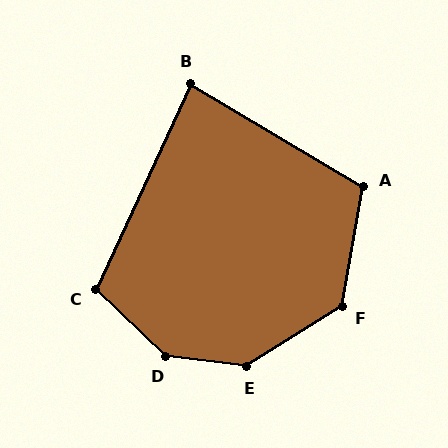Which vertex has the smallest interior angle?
B, at approximately 84 degrees.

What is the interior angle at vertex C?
Approximately 108 degrees (obtuse).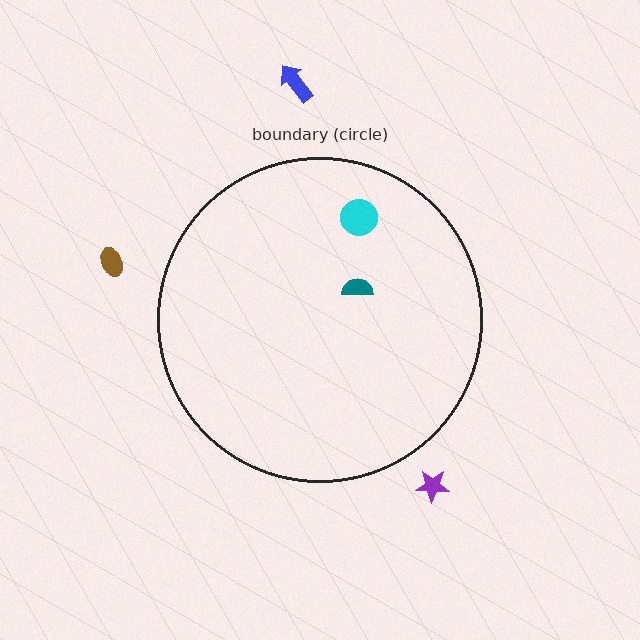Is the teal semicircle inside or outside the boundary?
Inside.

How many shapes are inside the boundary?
2 inside, 3 outside.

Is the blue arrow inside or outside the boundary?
Outside.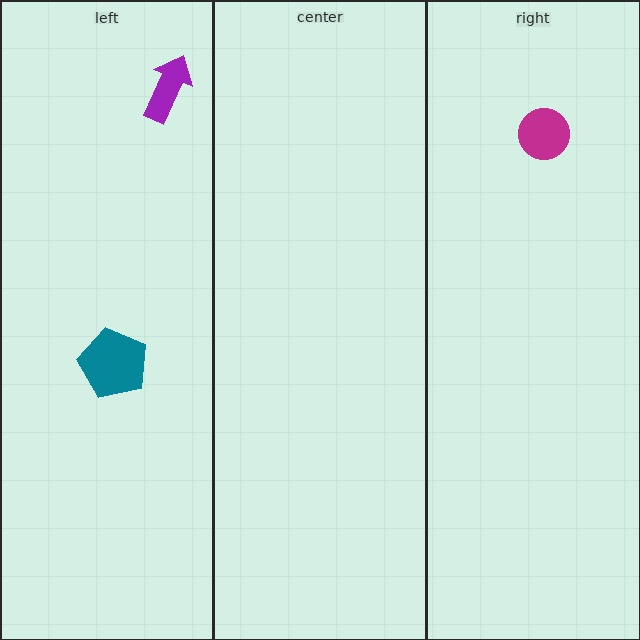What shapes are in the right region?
The magenta circle.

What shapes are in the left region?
The teal pentagon, the purple arrow.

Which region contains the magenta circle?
The right region.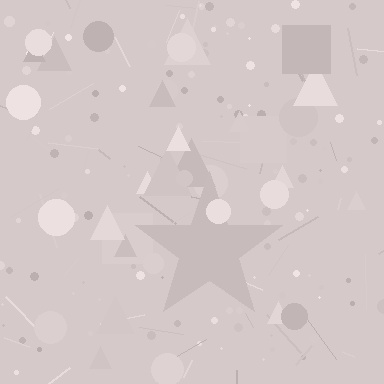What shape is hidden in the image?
A star is hidden in the image.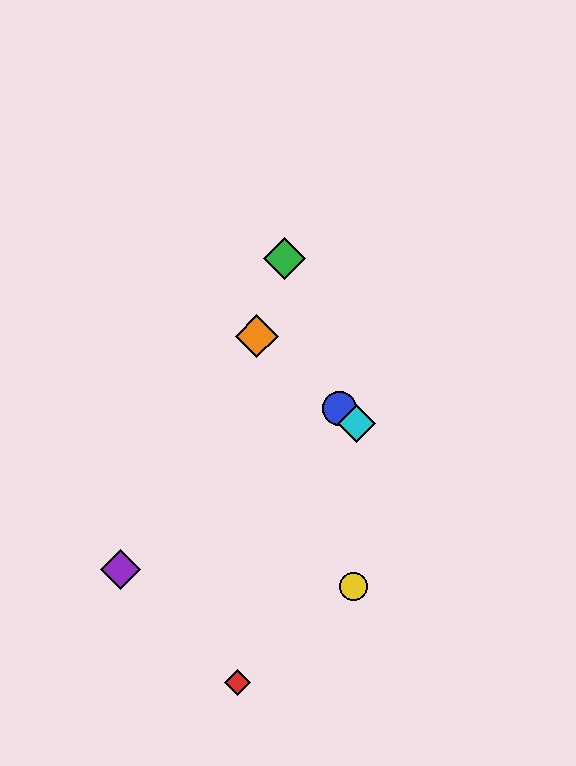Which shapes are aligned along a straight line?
The blue circle, the orange diamond, the cyan diamond are aligned along a straight line.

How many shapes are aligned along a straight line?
3 shapes (the blue circle, the orange diamond, the cyan diamond) are aligned along a straight line.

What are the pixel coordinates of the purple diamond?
The purple diamond is at (121, 570).